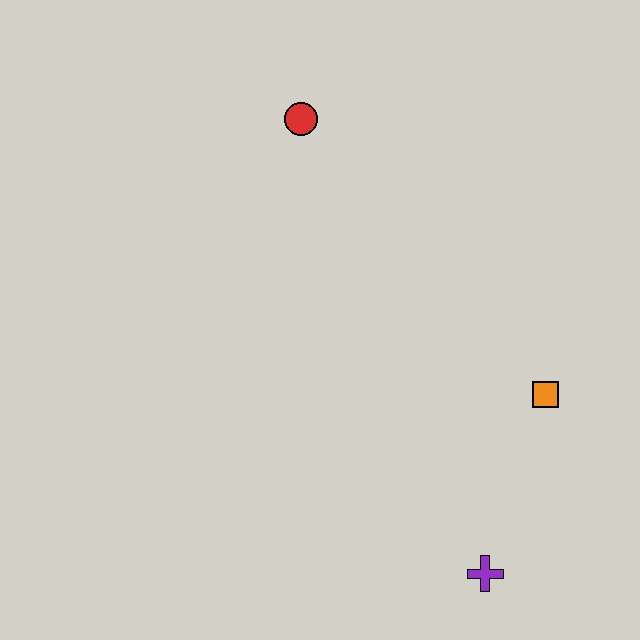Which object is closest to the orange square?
The purple cross is closest to the orange square.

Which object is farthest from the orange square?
The red circle is farthest from the orange square.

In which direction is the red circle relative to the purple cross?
The red circle is above the purple cross.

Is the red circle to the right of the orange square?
No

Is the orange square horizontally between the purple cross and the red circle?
No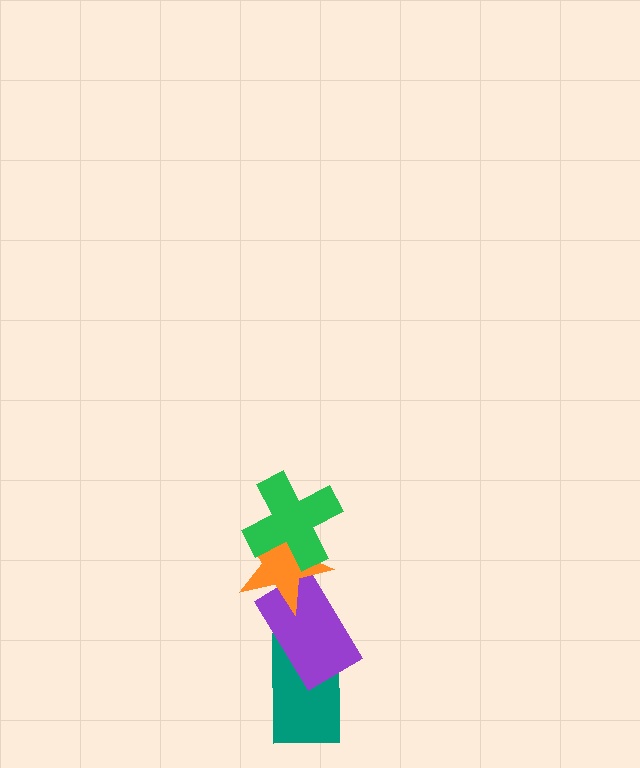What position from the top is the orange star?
The orange star is 2nd from the top.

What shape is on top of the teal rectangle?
The purple rectangle is on top of the teal rectangle.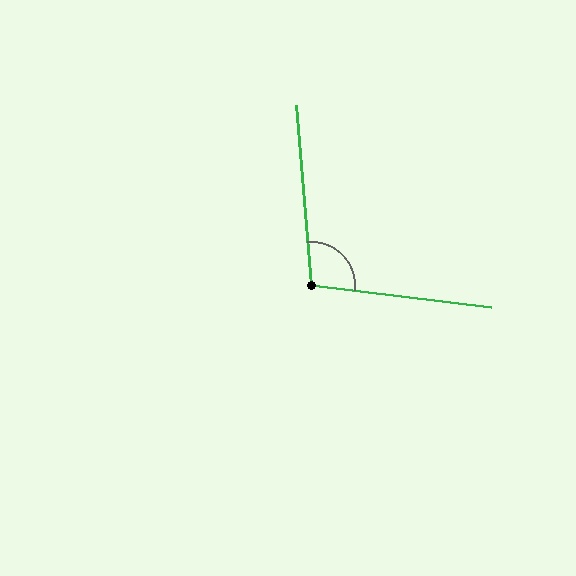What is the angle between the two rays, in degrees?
Approximately 102 degrees.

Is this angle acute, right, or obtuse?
It is obtuse.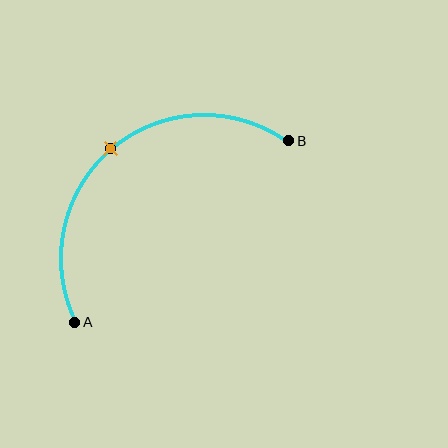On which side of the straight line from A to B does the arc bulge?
The arc bulges above and to the left of the straight line connecting A and B.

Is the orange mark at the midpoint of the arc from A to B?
Yes. The orange mark lies on the arc at equal arc-length from both A and B — it is the arc midpoint.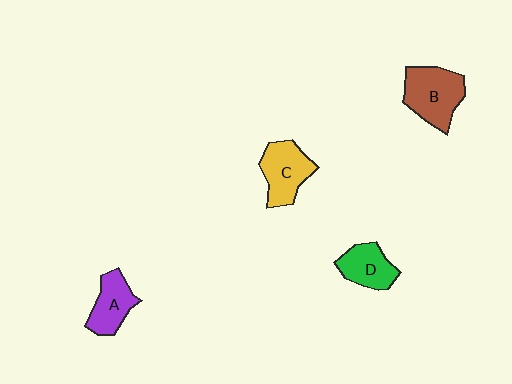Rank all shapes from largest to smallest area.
From largest to smallest: B (brown), C (yellow), D (green), A (purple).